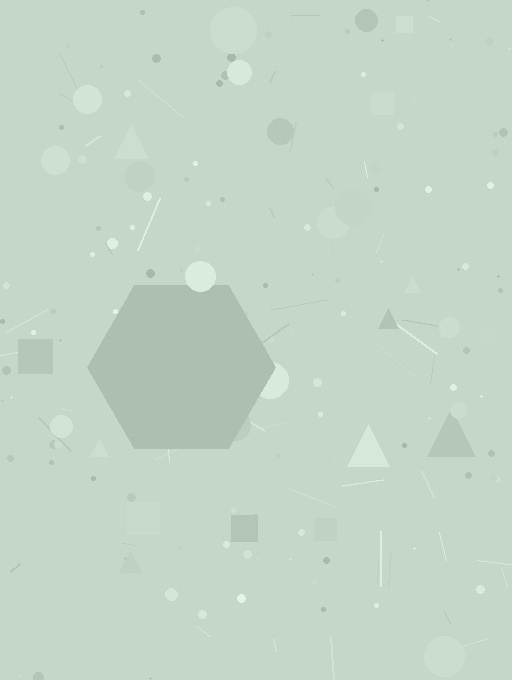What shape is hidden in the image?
A hexagon is hidden in the image.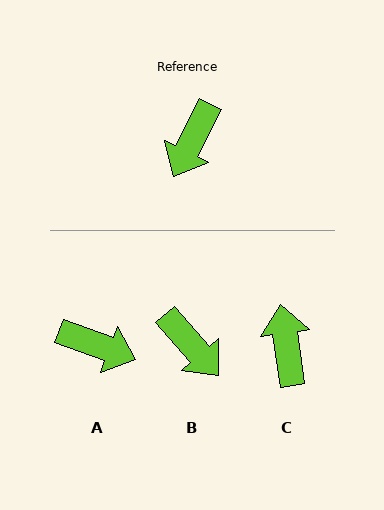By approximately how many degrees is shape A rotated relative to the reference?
Approximately 96 degrees counter-clockwise.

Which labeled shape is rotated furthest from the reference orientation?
C, about 145 degrees away.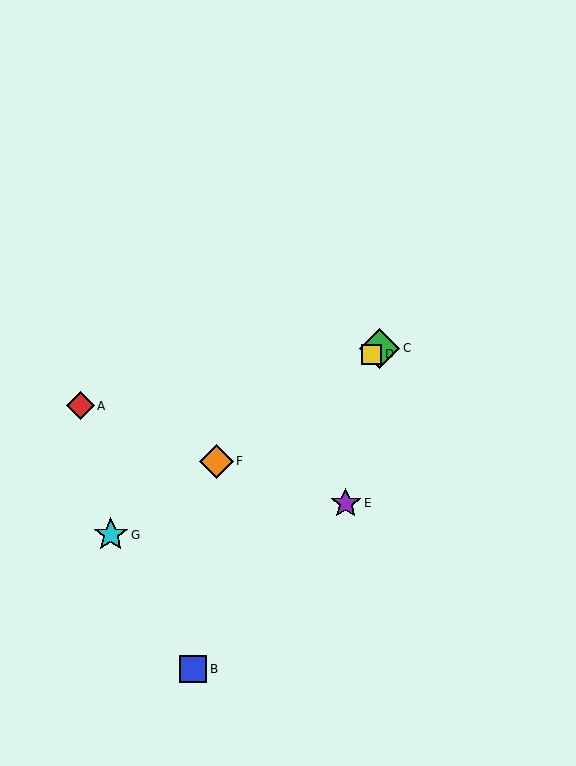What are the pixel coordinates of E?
Object E is at (346, 503).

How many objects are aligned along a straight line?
4 objects (C, D, F, G) are aligned along a straight line.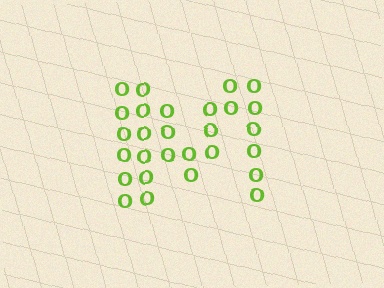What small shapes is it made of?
It is made of small letter O's.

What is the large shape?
The large shape is the letter M.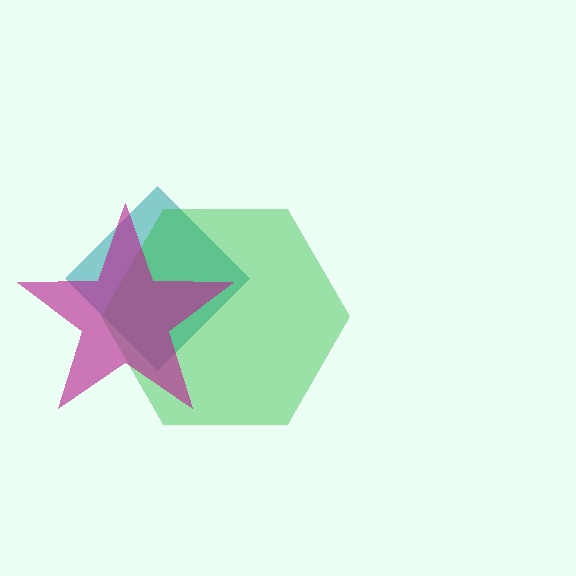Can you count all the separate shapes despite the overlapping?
Yes, there are 3 separate shapes.